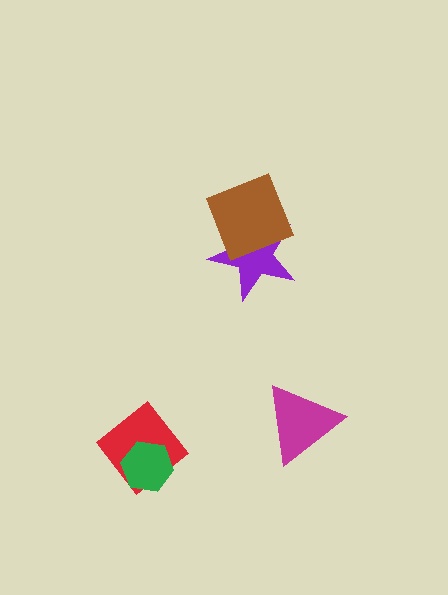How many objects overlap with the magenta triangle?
0 objects overlap with the magenta triangle.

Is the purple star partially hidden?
Yes, it is partially covered by another shape.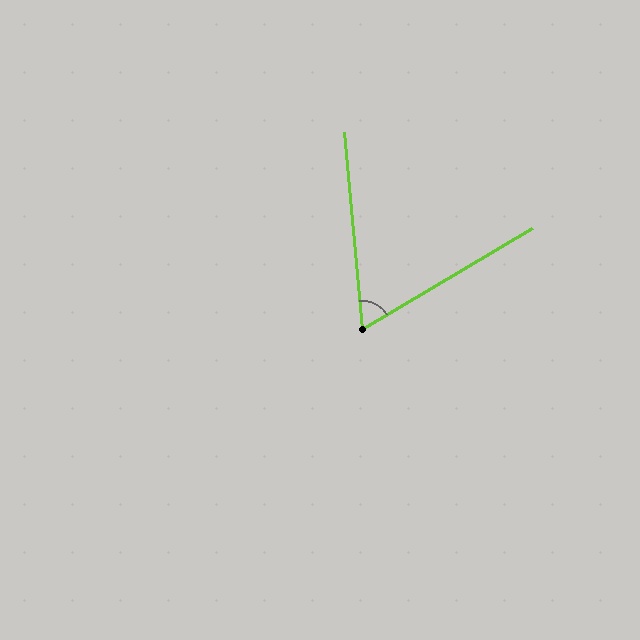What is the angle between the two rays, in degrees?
Approximately 64 degrees.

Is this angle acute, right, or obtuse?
It is acute.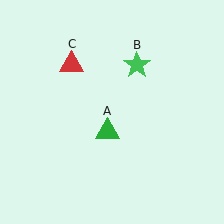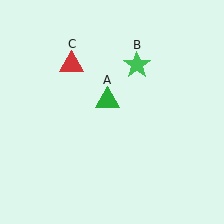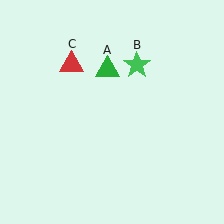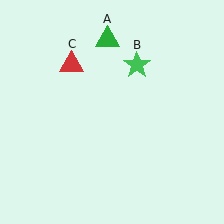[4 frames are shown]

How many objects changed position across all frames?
1 object changed position: green triangle (object A).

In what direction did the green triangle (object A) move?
The green triangle (object A) moved up.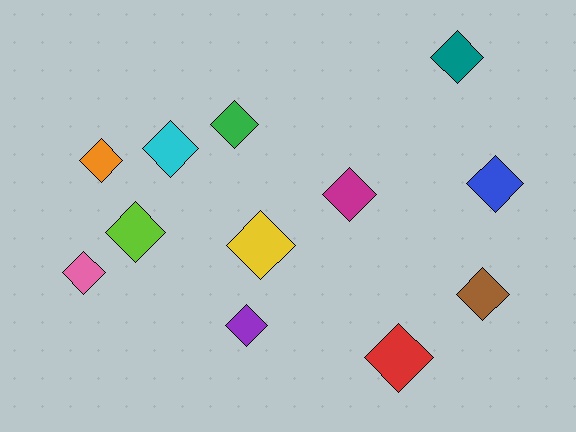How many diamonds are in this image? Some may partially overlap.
There are 12 diamonds.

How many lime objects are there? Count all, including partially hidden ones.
There is 1 lime object.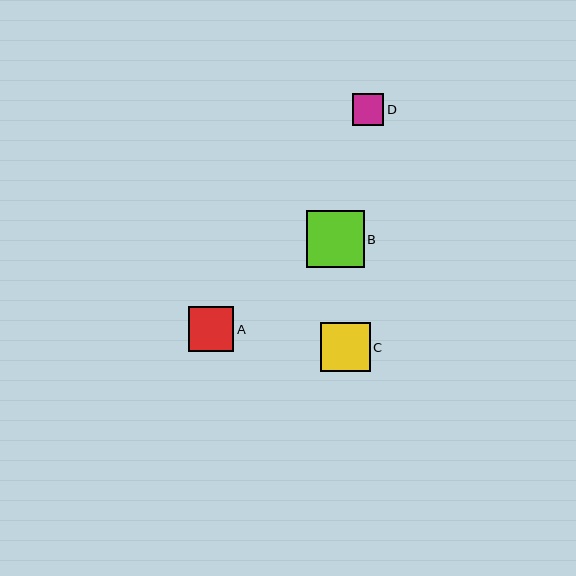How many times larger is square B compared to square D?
Square B is approximately 1.8 times the size of square D.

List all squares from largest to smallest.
From largest to smallest: B, C, A, D.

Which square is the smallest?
Square D is the smallest with a size of approximately 31 pixels.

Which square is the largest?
Square B is the largest with a size of approximately 58 pixels.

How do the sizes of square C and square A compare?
Square C and square A are approximately the same size.